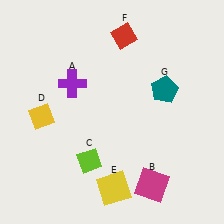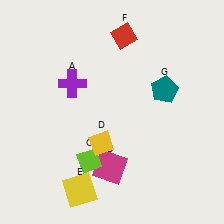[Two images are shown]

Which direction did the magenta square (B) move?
The magenta square (B) moved left.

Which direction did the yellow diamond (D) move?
The yellow diamond (D) moved right.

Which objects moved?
The objects that moved are: the magenta square (B), the yellow diamond (D), the yellow square (E).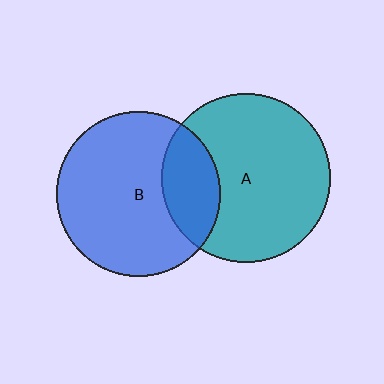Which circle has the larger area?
Circle A (teal).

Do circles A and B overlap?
Yes.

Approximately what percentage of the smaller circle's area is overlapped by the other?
Approximately 25%.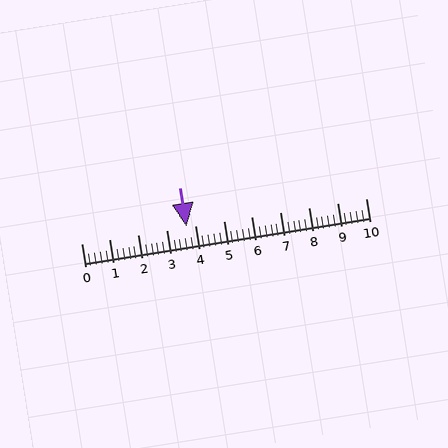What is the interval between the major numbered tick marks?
The major tick marks are spaced 1 units apart.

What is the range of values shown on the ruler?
The ruler shows values from 0 to 10.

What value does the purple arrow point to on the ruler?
The purple arrow points to approximately 3.7.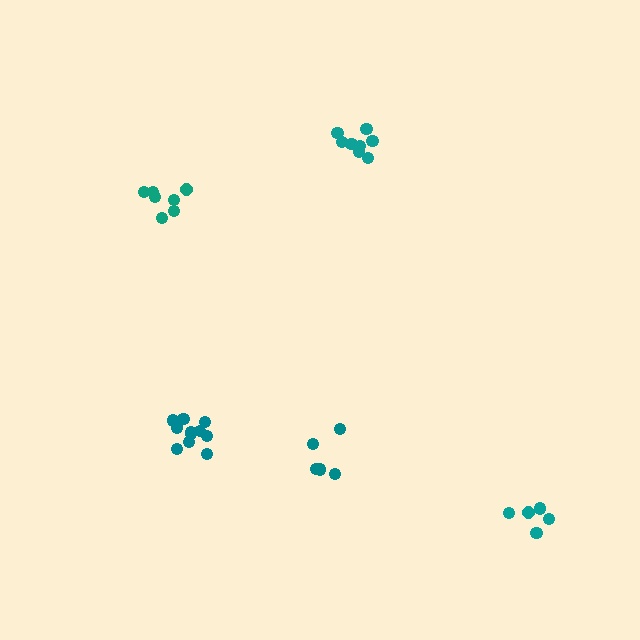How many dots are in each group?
Group 1: 11 dots, Group 2: 8 dots, Group 3: 7 dots, Group 4: 5 dots, Group 5: 5 dots (36 total).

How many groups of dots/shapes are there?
There are 5 groups.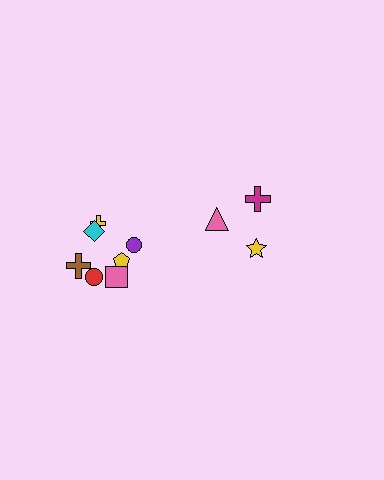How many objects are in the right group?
There are 3 objects.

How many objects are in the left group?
There are 7 objects.